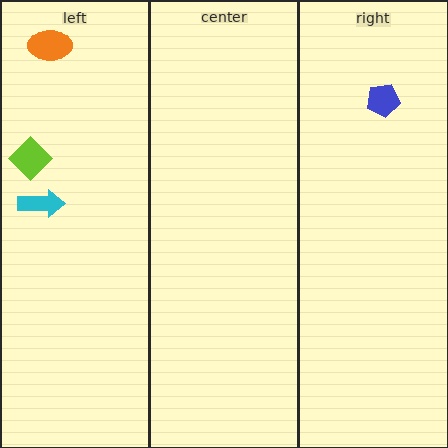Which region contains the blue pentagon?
The right region.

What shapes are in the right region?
The blue pentagon.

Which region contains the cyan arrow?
The left region.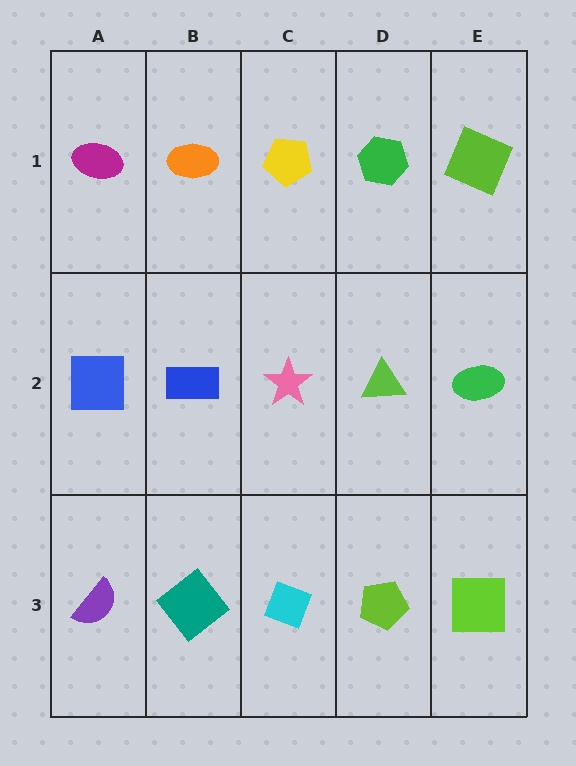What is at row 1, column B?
An orange ellipse.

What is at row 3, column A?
A purple semicircle.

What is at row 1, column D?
A green hexagon.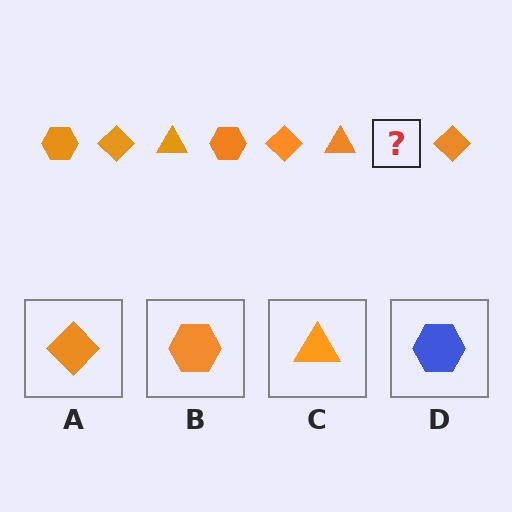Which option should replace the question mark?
Option B.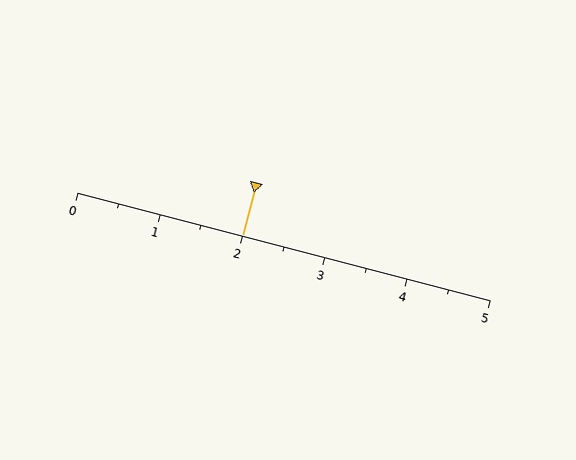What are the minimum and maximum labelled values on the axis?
The axis runs from 0 to 5.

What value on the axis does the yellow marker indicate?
The marker indicates approximately 2.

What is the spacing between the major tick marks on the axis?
The major ticks are spaced 1 apart.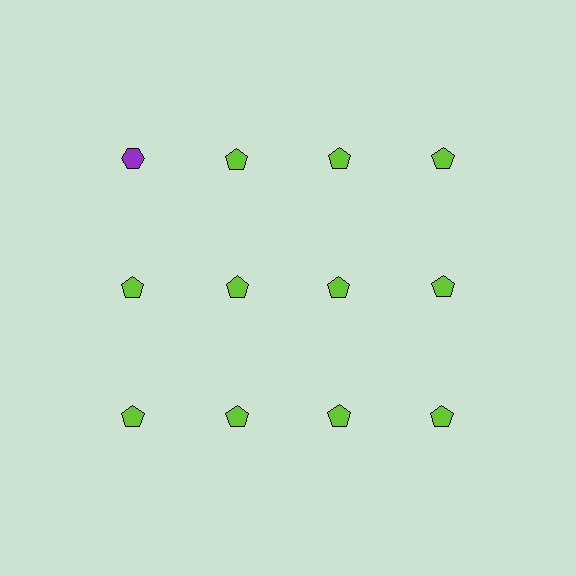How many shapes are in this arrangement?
There are 12 shapes arranged in a grid pattern.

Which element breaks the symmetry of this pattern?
The purple hexagon in the top row, leftmost column breaks the symmetry. All other shapes are lime pentagons.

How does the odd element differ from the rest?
It differs in both color (purple instead of lime) and shape (hexagon instead of pentagon).